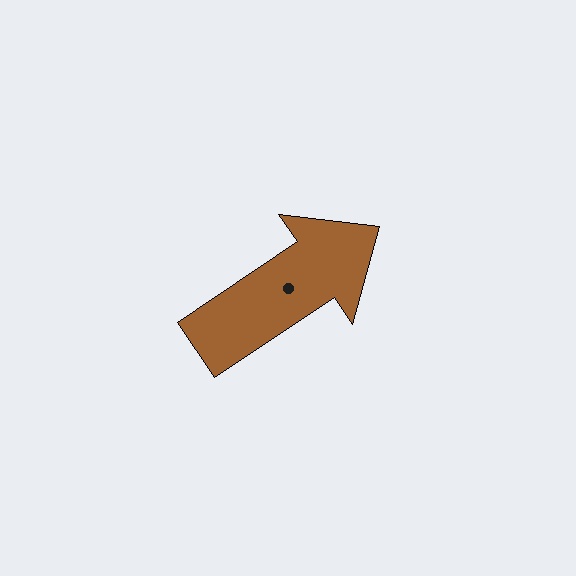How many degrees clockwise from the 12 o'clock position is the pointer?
Approximately 56 degrees.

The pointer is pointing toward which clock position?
Roughly 2 o'clock.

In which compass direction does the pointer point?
Northeast.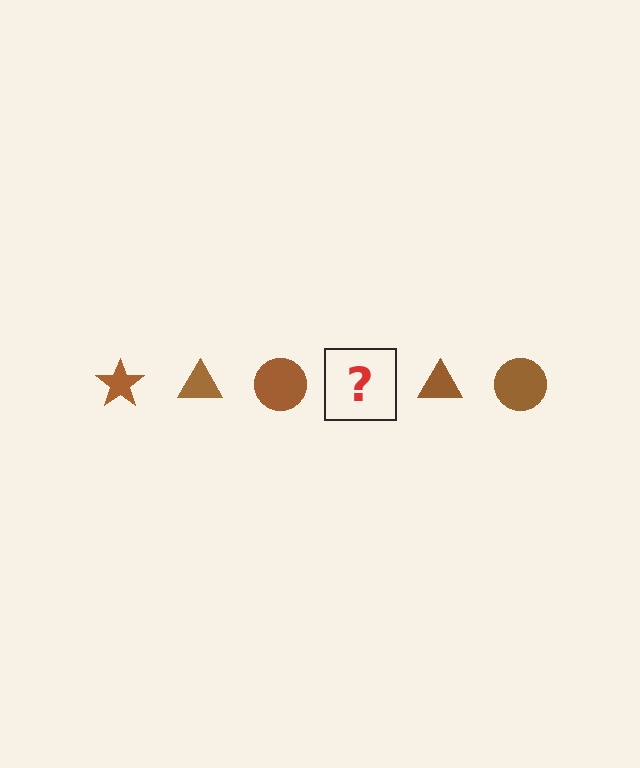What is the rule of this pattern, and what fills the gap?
The rule is that the pattern cycles through star, triangle, circle shapes in brown. The gap should be filled with a brown star.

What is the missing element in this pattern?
The missing element is a brown star.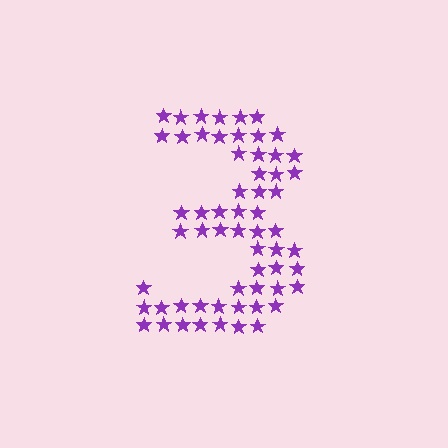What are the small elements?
The small elements are stars.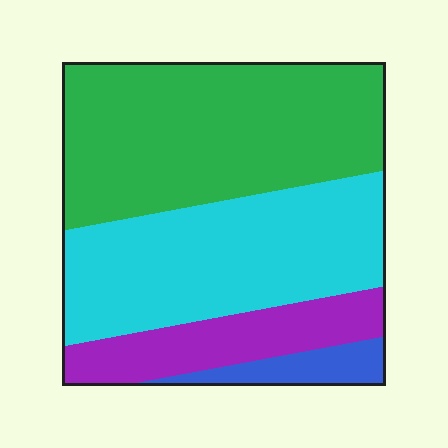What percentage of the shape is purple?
Purple takes up about one sixth (1/6) of the shape.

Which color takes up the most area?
Green, at roughly 45%.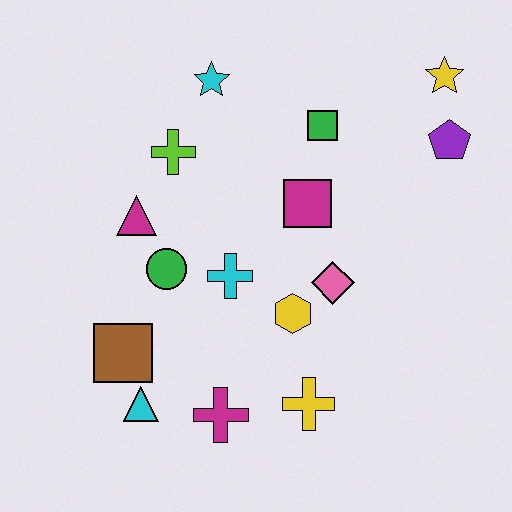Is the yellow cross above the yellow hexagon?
No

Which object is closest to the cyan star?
The lime cross is closest to the cyan star.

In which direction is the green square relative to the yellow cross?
The green square is above the yellow cross.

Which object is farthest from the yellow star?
The cyan triangle is farthest from the yellow star.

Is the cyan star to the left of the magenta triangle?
No